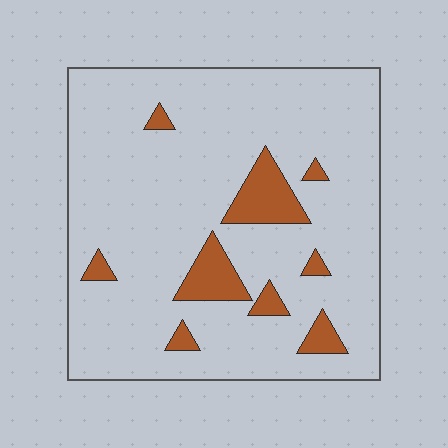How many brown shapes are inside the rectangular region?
9.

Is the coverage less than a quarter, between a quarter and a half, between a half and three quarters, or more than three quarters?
Less than a quarter.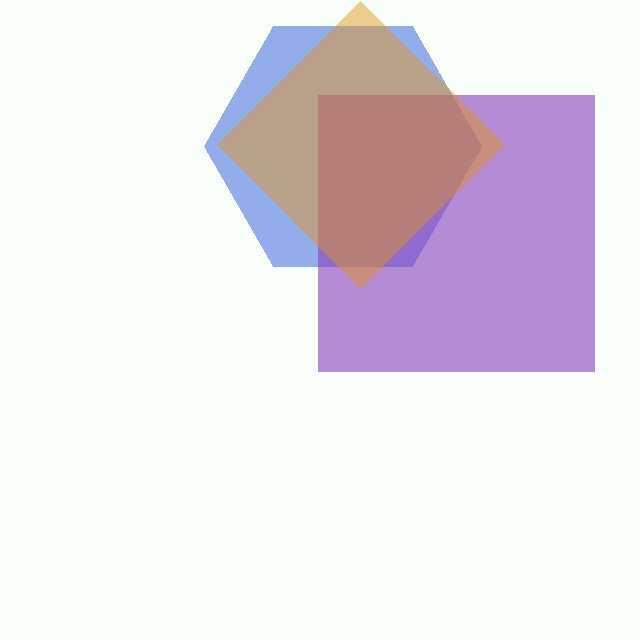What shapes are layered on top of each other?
The layered shapes are: a blue hexagon, a purple square, an orange diamond.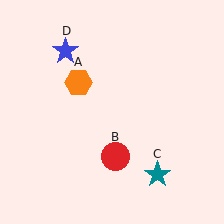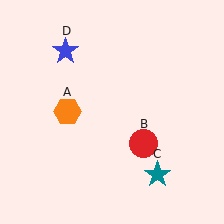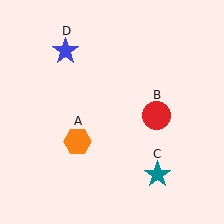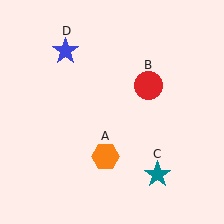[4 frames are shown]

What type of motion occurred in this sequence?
The orange hexagon (object A), red circle (object B) rotated counterclockwise around the center of the scene.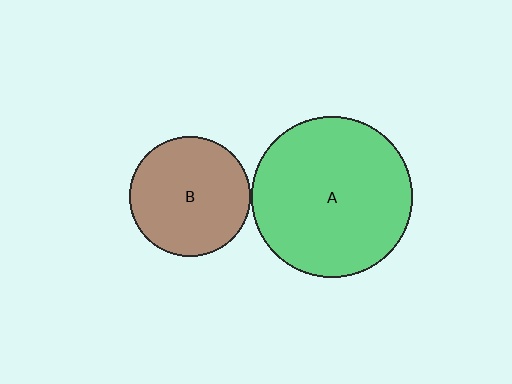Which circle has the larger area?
Circle A (green).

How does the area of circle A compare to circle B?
Approximately 1.8 times.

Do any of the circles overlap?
No, none of the circles overlap.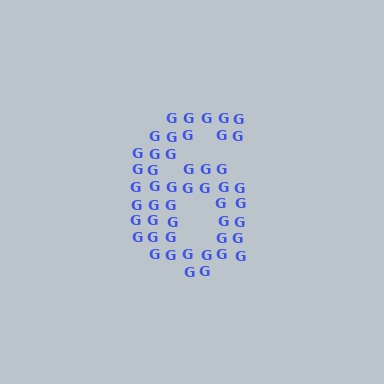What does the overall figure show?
The overall figure shows the digit 6.